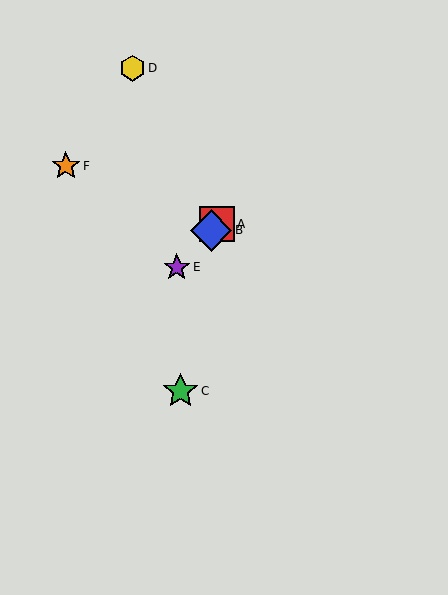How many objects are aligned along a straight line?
3 objects (A, B, E) are aligned along a straight line.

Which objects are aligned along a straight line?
Objects A, B, E are aligned along a straight line.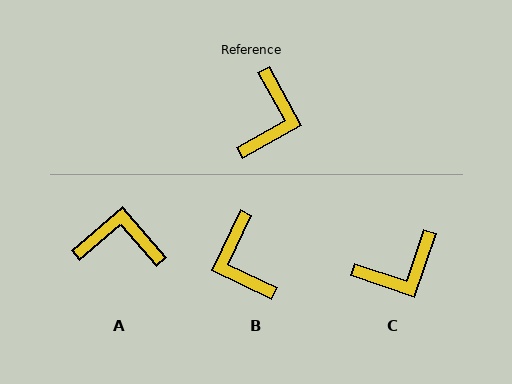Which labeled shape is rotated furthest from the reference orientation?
B, about 145 degrees away.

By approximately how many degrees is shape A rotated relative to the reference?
Approximately 102 degrees counter-clockwise.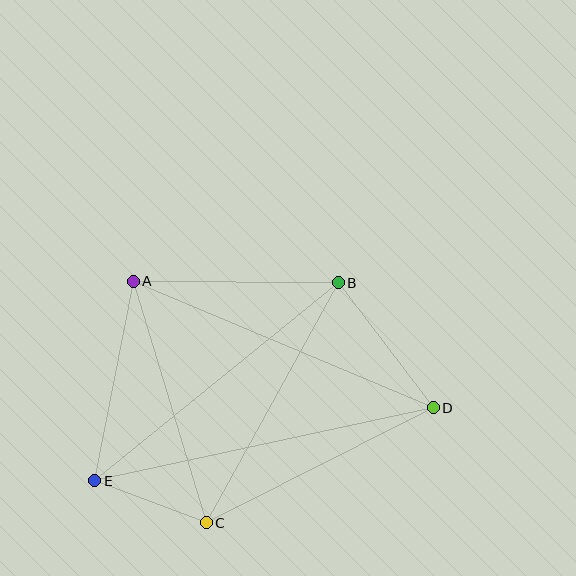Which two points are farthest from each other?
Points D and E are farthest from each other.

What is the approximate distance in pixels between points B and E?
The distance between B and E is approximately 314 pixels.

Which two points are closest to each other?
Points C and E are closest to each other.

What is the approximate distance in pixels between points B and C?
The distance between B and C is approximately 274 pixels.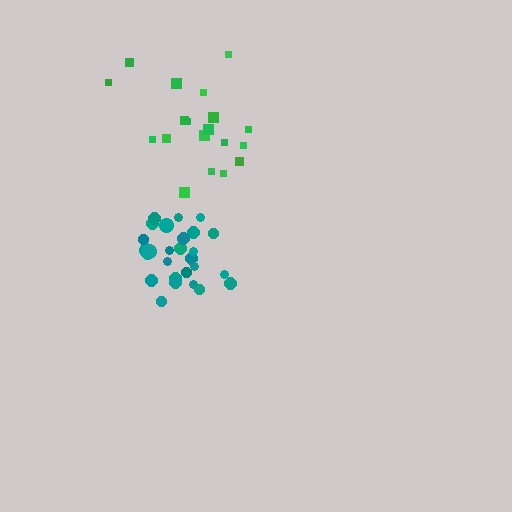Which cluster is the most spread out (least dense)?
Green.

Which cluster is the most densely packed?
Teal.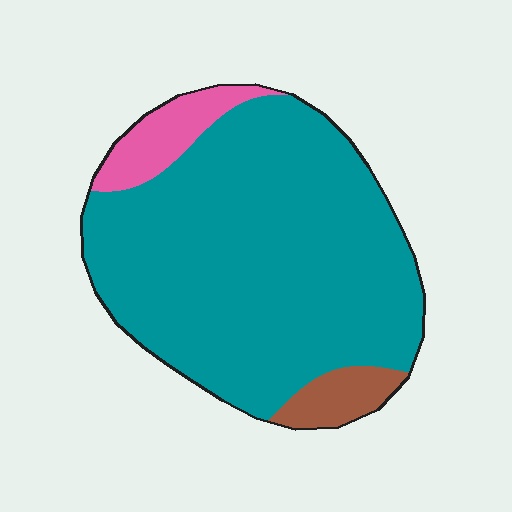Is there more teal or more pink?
Teal.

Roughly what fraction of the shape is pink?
Pink takes up about one tenth (1/10) of the shape.